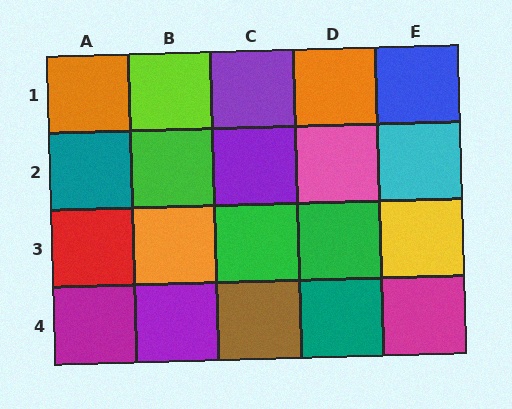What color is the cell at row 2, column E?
Cyan.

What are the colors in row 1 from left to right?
Orange, lime, purple, orange, blue.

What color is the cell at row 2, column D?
Pink.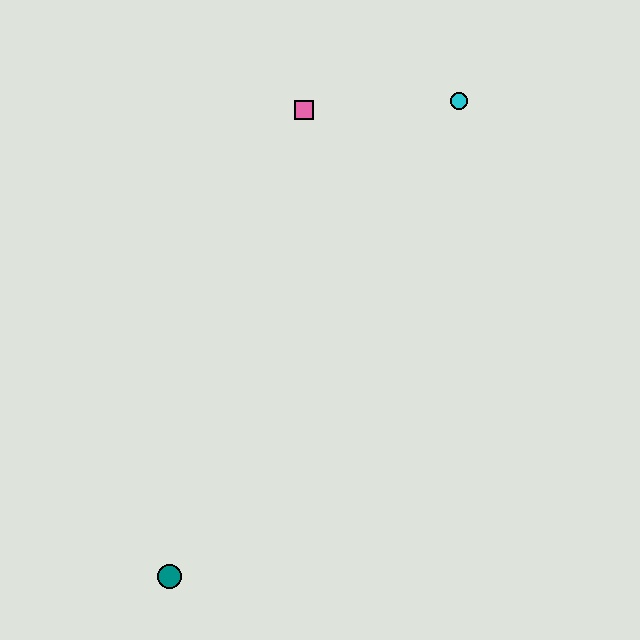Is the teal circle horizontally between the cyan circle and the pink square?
No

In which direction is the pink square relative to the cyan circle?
The pink square is to the left of the cyan circle.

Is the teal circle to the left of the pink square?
Yes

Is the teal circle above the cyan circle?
No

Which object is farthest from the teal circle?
The cyan circle is farthest from the teal circle.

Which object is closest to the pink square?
The cyan circle is closest to the pink square.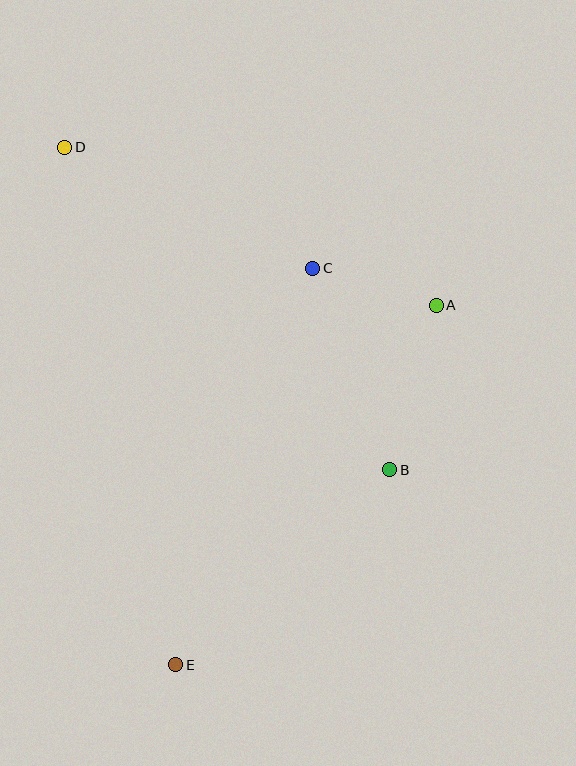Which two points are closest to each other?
Points A and C are closest to each other.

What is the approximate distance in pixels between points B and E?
The distance between B and E is approximately 289 pixels.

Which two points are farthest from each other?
Points D and E are farthest from each other.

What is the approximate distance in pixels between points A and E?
The distance between A and E is approximately 444 pixels.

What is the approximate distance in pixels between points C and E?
The distance between C and E is approximately 419 pixels.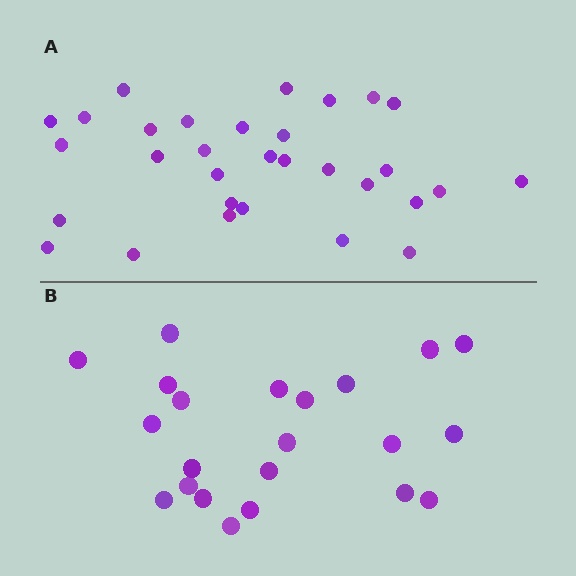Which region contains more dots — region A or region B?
Region A (the top region) has more dots.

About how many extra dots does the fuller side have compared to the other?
Region A has roughly 8 or so more dots than region B.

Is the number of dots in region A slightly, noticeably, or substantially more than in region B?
Region A has noticeably more, but not dramatically so. The ratio is roughly 1.4 to 1.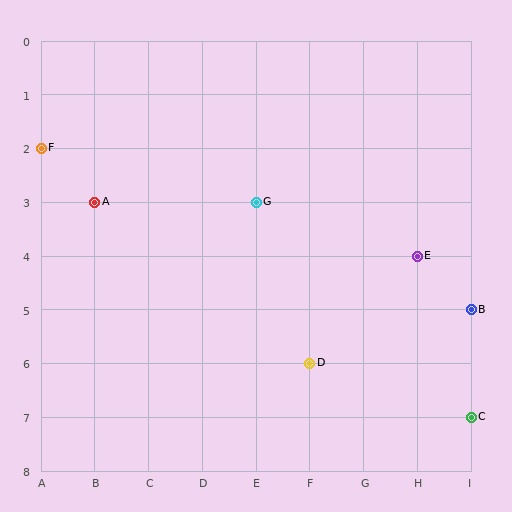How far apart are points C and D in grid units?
Points C and D are 3 columns and 1 row apart (about 3.2 grid units diagonally).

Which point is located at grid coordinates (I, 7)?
Point C is at (I, 7).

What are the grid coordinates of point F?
Point F is at grid coordinates (A, 2).